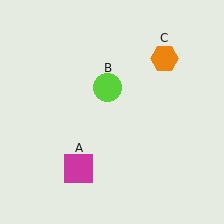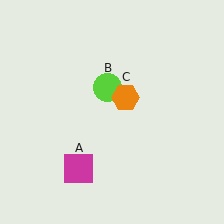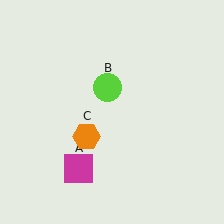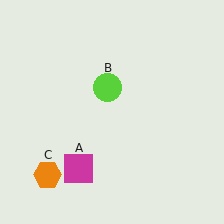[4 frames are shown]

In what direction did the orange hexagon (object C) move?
The orange hexagon (object C) moved down and to the left.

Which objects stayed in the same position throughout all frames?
Magenta square (object A) and lime circle (object B) remained stationary.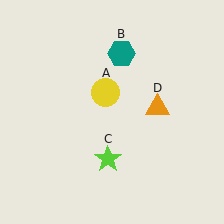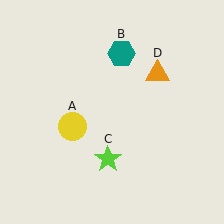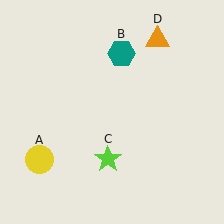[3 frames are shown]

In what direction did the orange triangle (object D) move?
The orange triangle (object D) moved up.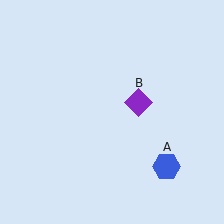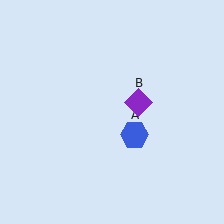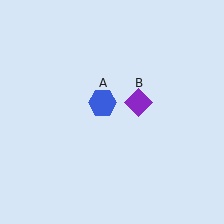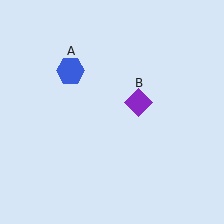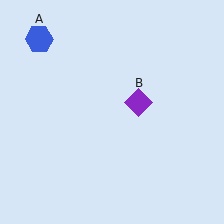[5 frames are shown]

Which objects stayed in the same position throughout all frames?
Purple diamond (object B) remained stationary.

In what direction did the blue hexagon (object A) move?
The blue hexagon (object A) moved up and to the left.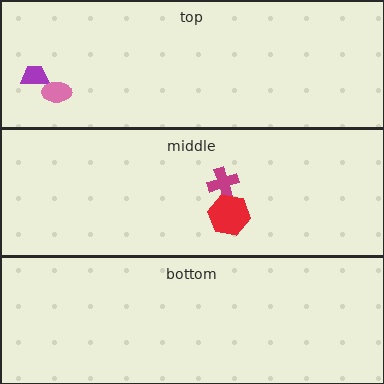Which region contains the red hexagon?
The middle region.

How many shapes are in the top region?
2.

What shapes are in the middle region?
The magenta cross, the red hexagon.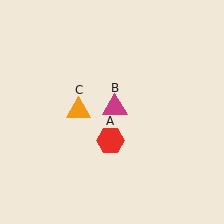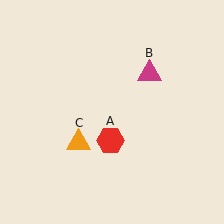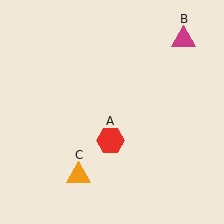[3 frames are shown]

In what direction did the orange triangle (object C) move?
The orange triangle (object C) moved down.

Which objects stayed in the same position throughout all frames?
Red hexagon (object A) remained stationary.